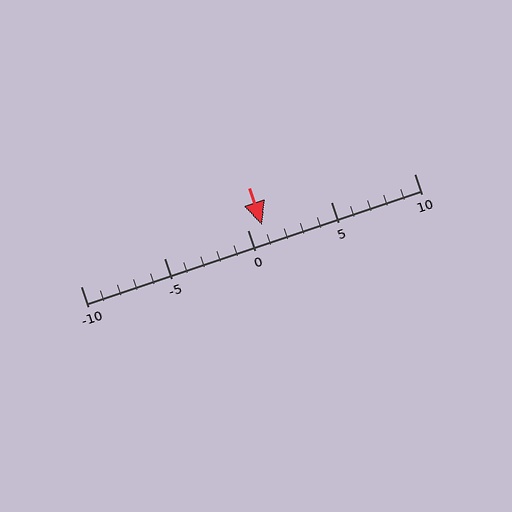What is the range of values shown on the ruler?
The ruler shows values from -10 to 10.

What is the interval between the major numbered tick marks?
The major tick marks are spaced 5 units apart.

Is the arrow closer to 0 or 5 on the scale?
The arrow is closer to 0.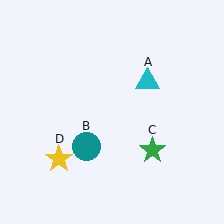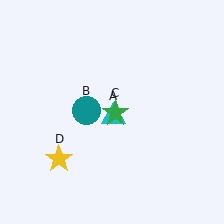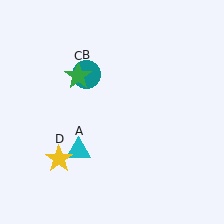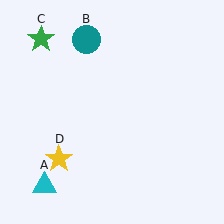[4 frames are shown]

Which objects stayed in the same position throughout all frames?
Yellow star (object D) remained stationary.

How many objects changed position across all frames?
3 objects changed position: cyan triangle (object A), teal circle (object B), green star (object C).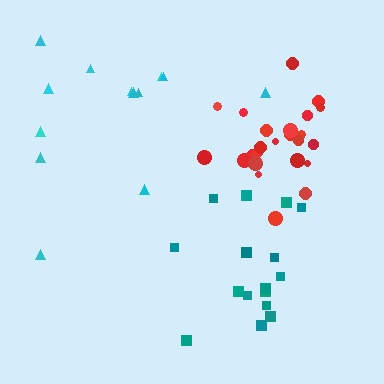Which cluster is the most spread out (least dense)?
Cyan.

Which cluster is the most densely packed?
Red.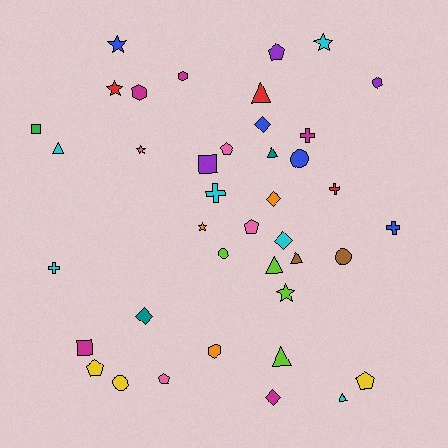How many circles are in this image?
There are 4 circles.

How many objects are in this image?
There are 40 objects.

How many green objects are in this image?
There is 1 green object.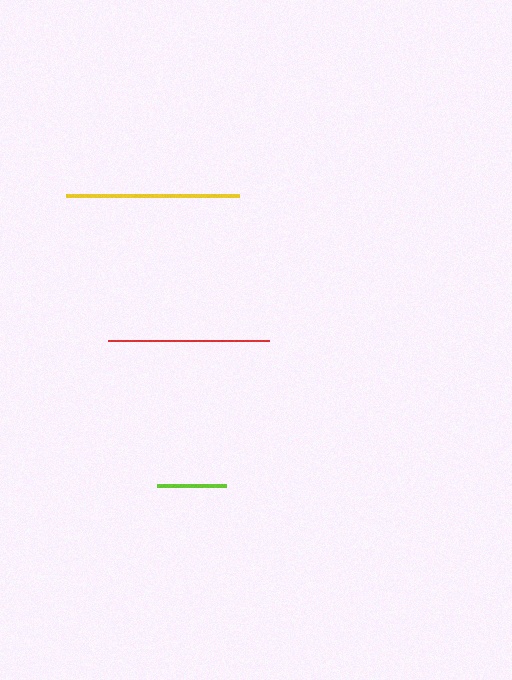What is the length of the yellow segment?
The yellow segment is approximately 173 pixels long.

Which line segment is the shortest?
The lime line is the shortest at approximately 68 pixels.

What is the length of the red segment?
The red segment is approximately 161 pixels long.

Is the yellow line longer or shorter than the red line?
The yellow line is longer than the red line.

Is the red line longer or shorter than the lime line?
The red line is longer than the lime line.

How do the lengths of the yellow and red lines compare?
The yellow and red lines are approximately the same length.